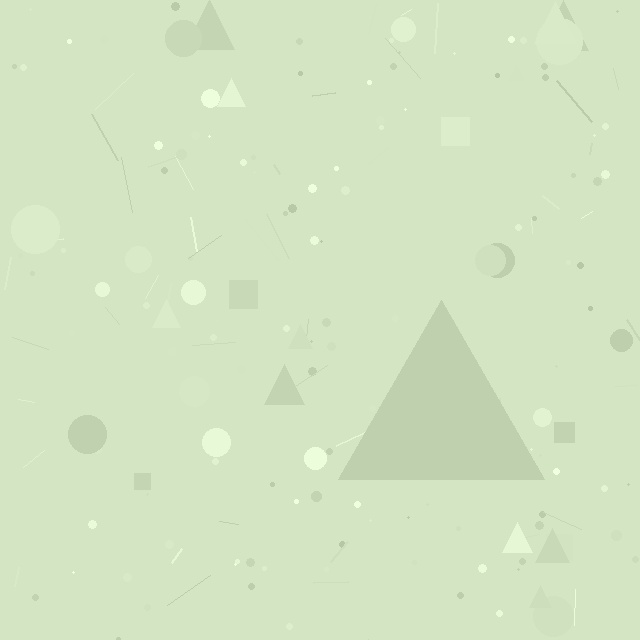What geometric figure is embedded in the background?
A triangle is embedded in the background.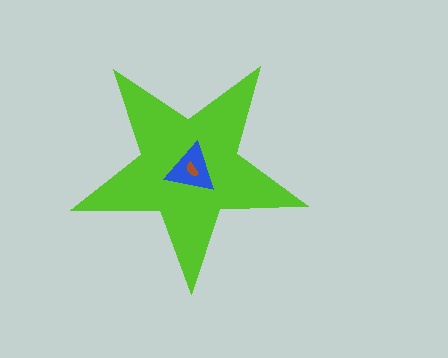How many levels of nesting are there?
3.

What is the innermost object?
The brown semicircle.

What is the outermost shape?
The lime star.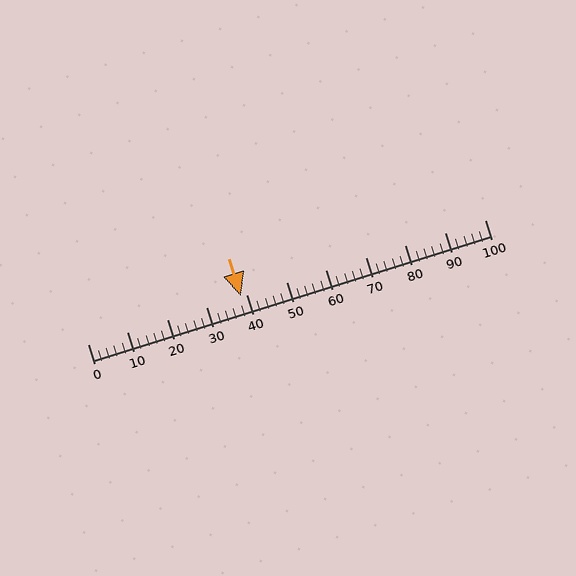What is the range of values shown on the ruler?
The ruler shows values from 0 to 100.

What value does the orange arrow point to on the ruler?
The orange arrow points to approximately 39.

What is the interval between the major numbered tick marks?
The major tick marks are spaced 10 units apart.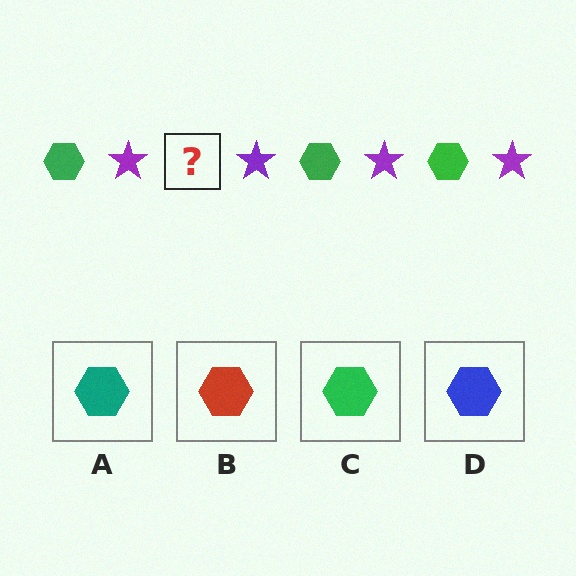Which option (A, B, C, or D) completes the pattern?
C.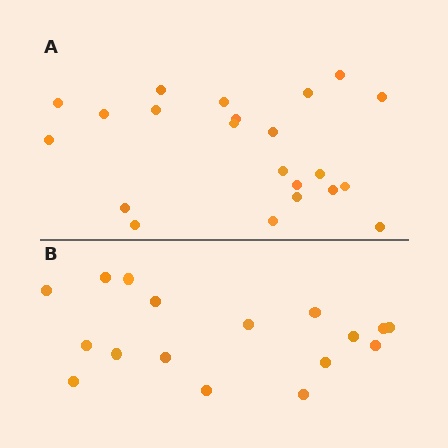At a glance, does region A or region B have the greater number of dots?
Region A (the top region) has more dots.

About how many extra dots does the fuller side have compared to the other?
Region A has about 5 more dots than region B.